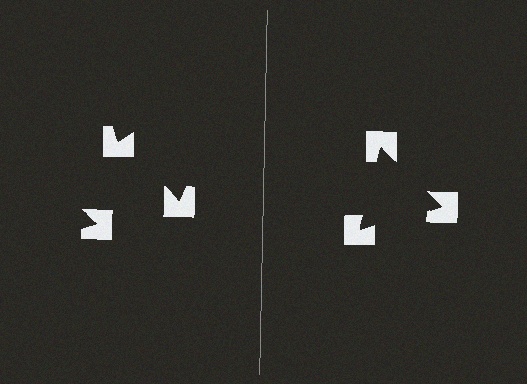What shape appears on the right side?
An illusory triangle.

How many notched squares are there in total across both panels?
6 — 3 on each side.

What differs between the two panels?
The notched squares are positioned identically on both sides; only the wedge orientations differ. On the right they align to a triangle; on the left they are misaligned.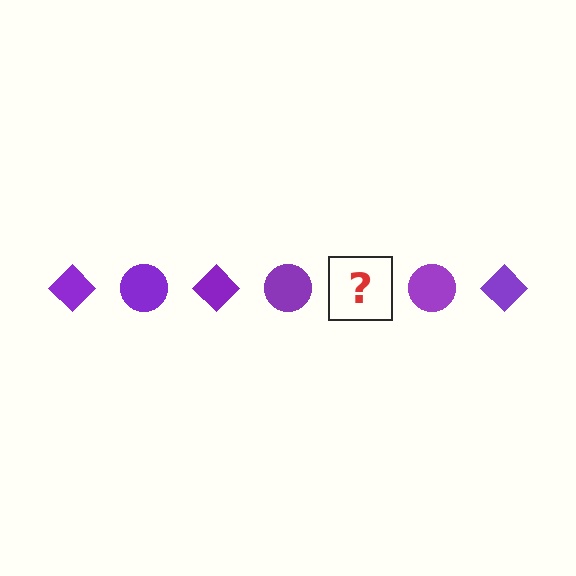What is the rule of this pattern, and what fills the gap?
The rule is that the pattern cycles through diamond, circle shapes in purple. The gap should be filled with a purple diamond.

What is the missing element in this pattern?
The missing element is a purple diamond.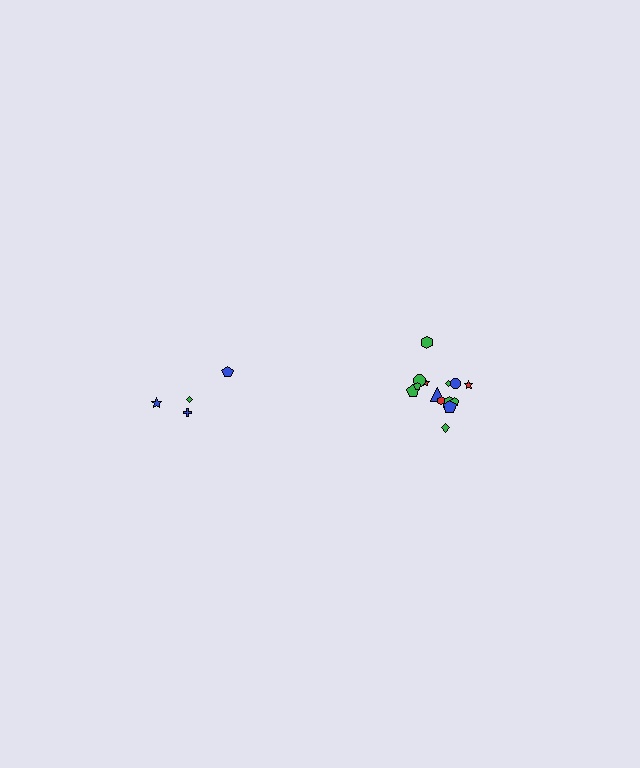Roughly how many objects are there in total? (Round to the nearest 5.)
Roughly 20 objects in total.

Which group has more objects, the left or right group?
The right group.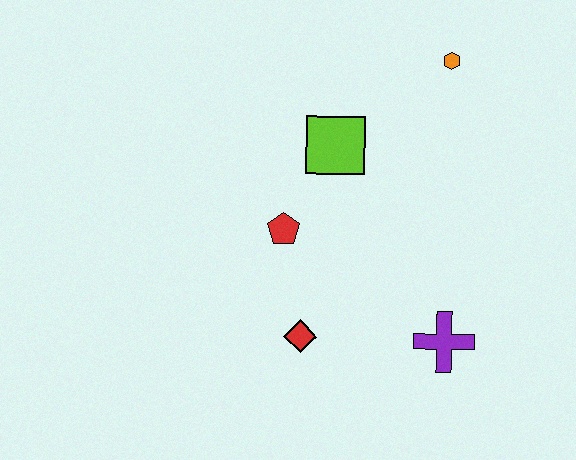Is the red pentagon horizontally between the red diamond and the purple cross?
No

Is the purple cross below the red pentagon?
Yes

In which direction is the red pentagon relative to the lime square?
The red pentagon is below the lime square.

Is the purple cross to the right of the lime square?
Yes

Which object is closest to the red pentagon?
The lime square is closest to the red pentagon.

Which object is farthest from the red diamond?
The orange hexagon is farthest from the red diamond.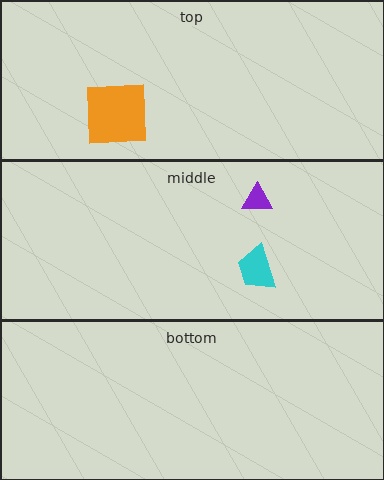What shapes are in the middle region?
The cyan trapezoid, the purple triangle.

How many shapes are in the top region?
1.